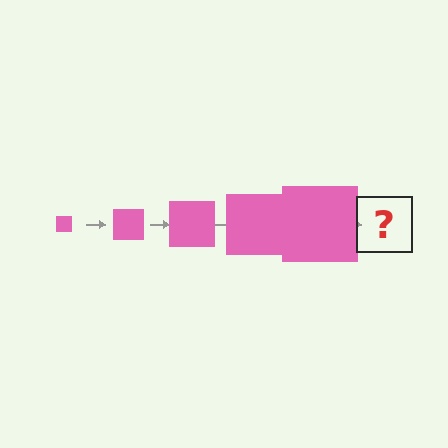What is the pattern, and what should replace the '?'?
The pattern is that the square gets progressively larger each step. The '?' should be a pink square, larger than the previous one.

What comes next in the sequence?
The next element should be a pink square, larger than the previous one.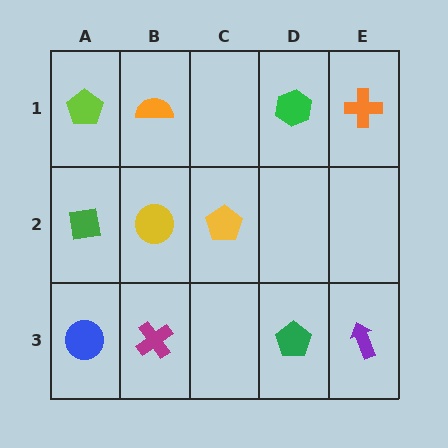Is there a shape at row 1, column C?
No, that cell is empty.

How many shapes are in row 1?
4 shapes.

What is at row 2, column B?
A yellow circle.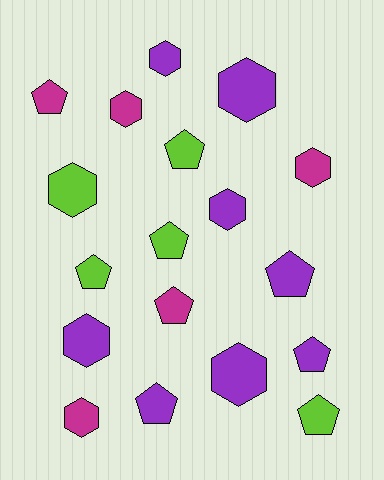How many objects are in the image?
There are 18 objects.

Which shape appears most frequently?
Hexagon, with 9 objects.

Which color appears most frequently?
Purple, with 8 objects.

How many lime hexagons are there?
There is 1 lime hexagon.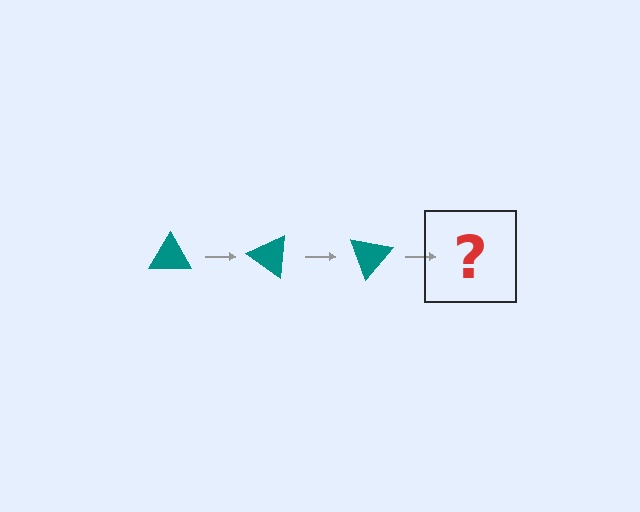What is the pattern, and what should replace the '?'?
The pattern is that the triangle rotates 35 degrees each step. The '?' should be a teal triangle rotated 105 degrees.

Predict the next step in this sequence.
The next step is a teal triangle rotated 105 degrees.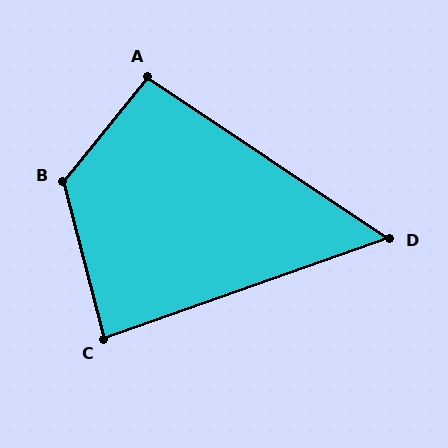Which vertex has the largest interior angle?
B, at approximately 127 degrees.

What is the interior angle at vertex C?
Approximately 85 degrees (approximately right).